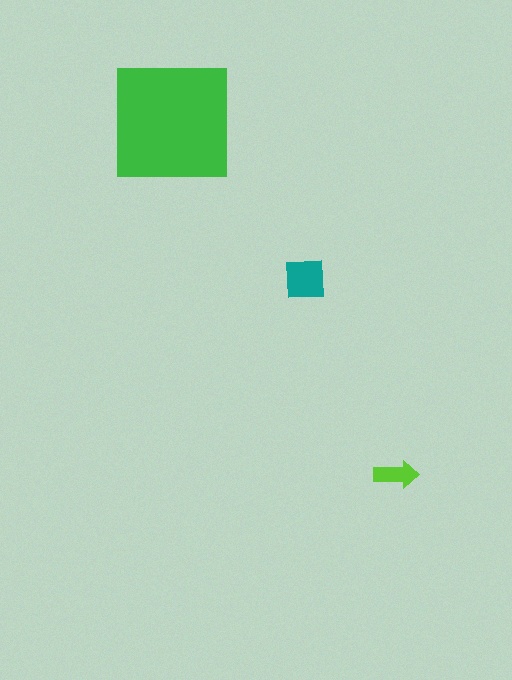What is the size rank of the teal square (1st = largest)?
2nd.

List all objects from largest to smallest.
The green square, the teal square, the lime arrow.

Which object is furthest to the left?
The green square is leftmost.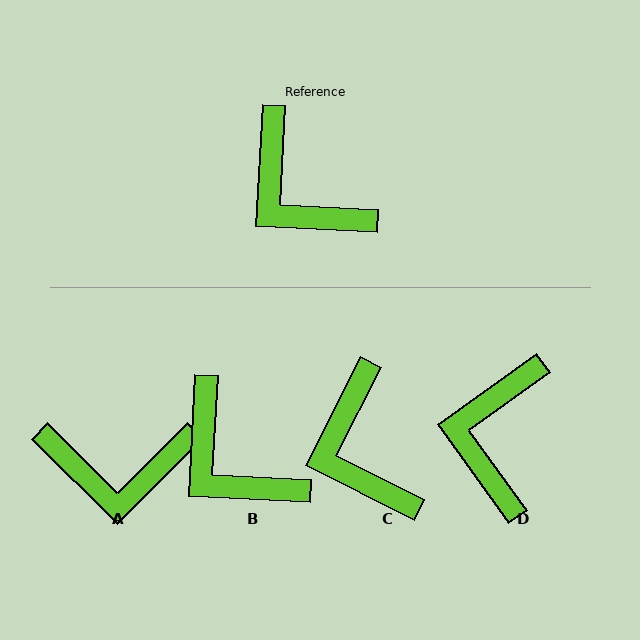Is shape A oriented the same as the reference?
No, it is off by about 48 degrees.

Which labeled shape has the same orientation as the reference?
B.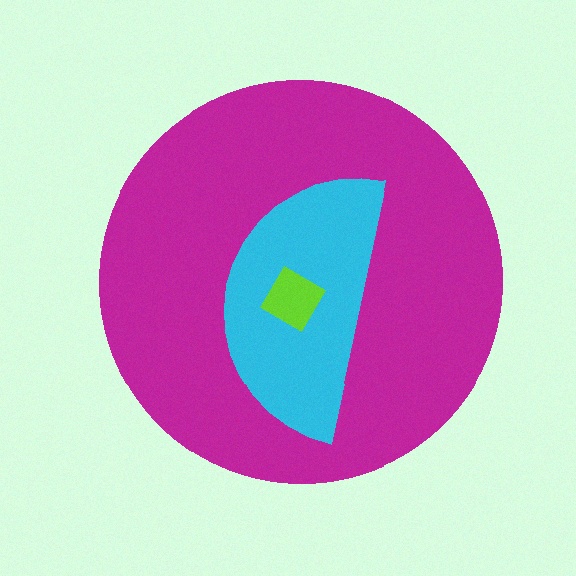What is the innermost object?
The lime diamond.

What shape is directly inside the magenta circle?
The cyan semicircle.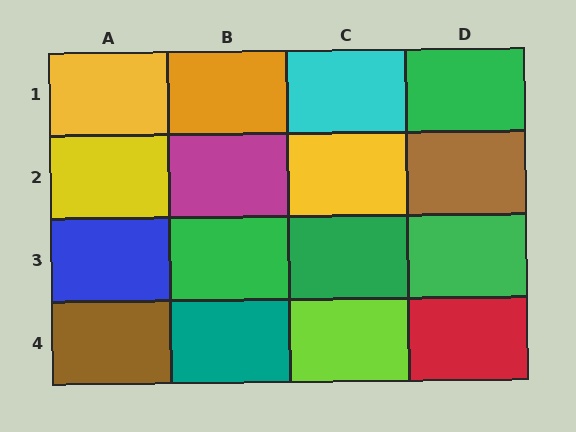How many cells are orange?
1 cell is orange.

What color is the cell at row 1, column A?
Yellow.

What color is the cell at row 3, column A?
Blue.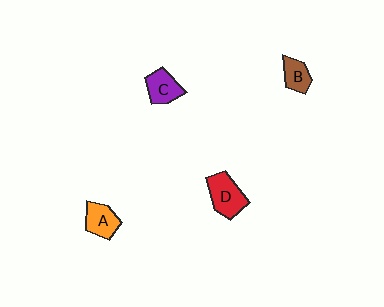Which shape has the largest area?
Shape D (red).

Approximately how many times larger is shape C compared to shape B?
Approximately 1.3 times.